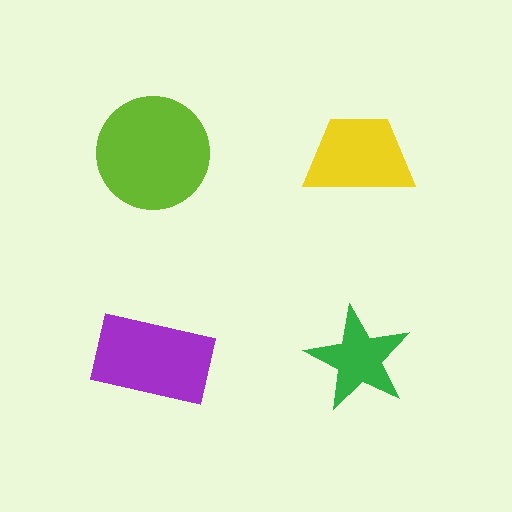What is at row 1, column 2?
A yellow trapezoid.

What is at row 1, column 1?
A lime circle.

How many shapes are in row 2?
2 shapes.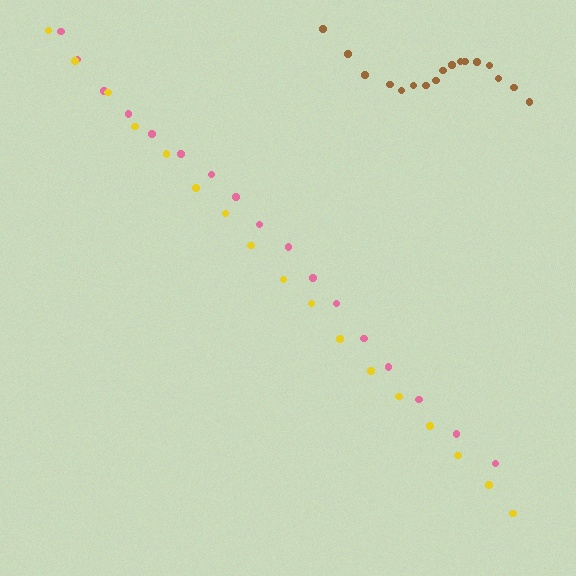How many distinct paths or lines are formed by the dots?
There are 3 distinct paths.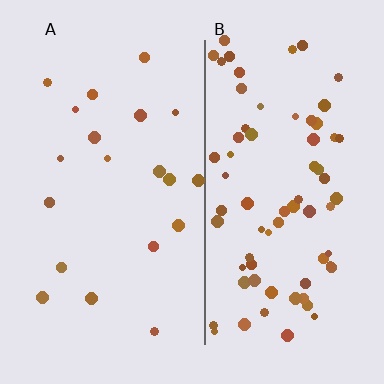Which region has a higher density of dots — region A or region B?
B (the right).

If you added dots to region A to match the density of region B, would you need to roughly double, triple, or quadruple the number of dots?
Approximately quadruple.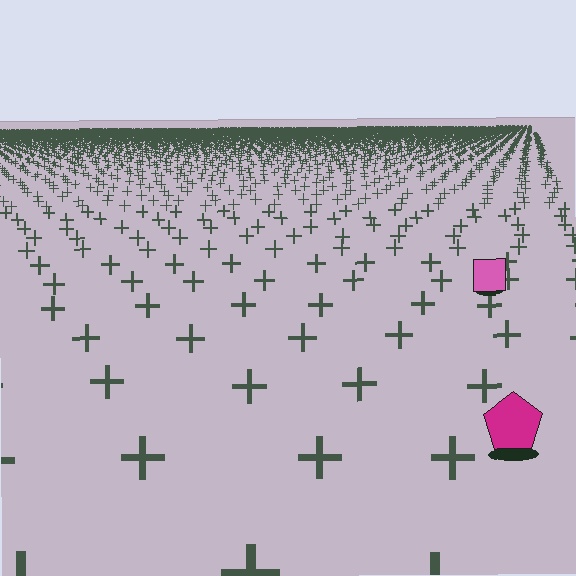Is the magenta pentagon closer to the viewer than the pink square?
Yes. The magenta pentagon is closer — you can tell from the texture gradient: the ground texture is coarser near it.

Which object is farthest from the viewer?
The pink square is farthest from the viewer. It appears smaller and the ground texture around it is denser.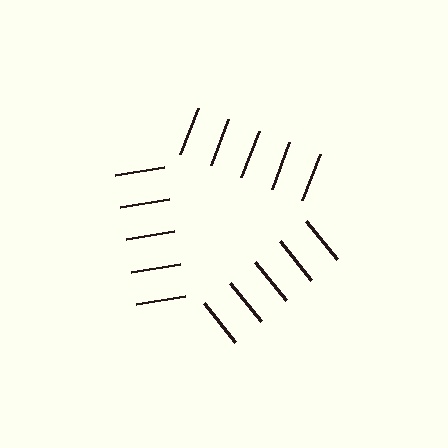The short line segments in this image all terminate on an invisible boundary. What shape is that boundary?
An illusory triangle — the line segments terminate on its edges but no continuous stroke is drawn.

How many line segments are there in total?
15 — 5 along each of the 3 edges.